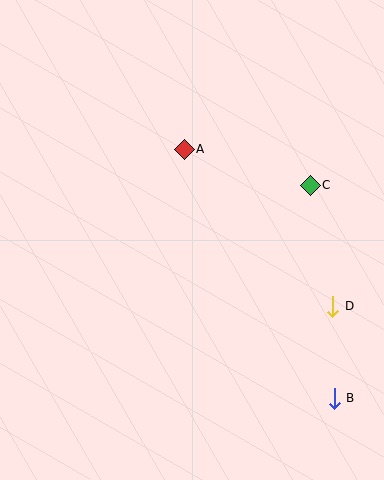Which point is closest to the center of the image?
Point A at (184, 149) is closest to the center.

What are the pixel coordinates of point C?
Point C is at (310, 185).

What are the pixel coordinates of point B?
Point B is at (334, 398).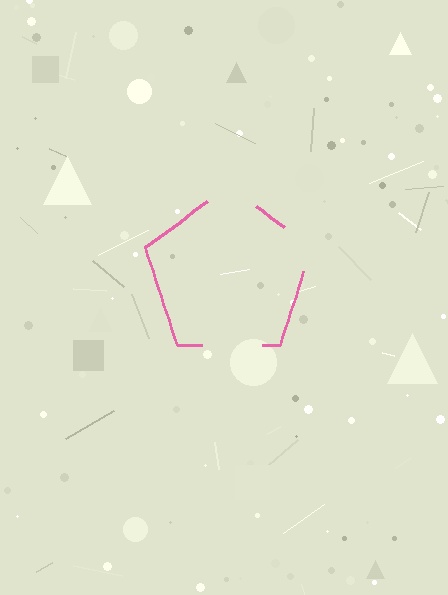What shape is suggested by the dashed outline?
The dashed outline suggests a pentagon.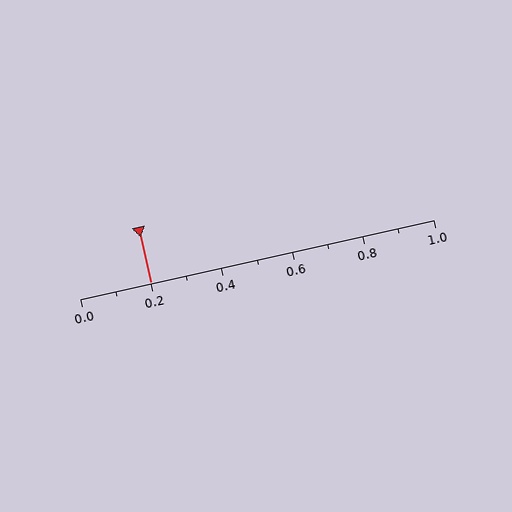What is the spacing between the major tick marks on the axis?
The major ticks are spaced 0.2 apart.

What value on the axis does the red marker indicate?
The marker indicates approximately 0.2.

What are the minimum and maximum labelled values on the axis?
The axis runs from 0.0 to 1.0.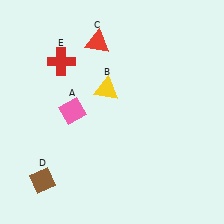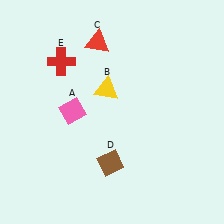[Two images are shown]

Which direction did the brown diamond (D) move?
The brown diamond (D) moved right.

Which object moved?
The brown diamond (D) moved right.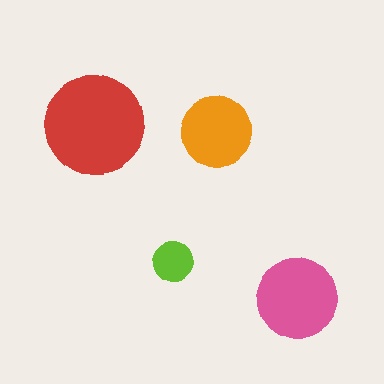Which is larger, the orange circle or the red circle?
The red one.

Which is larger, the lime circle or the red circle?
The red one.